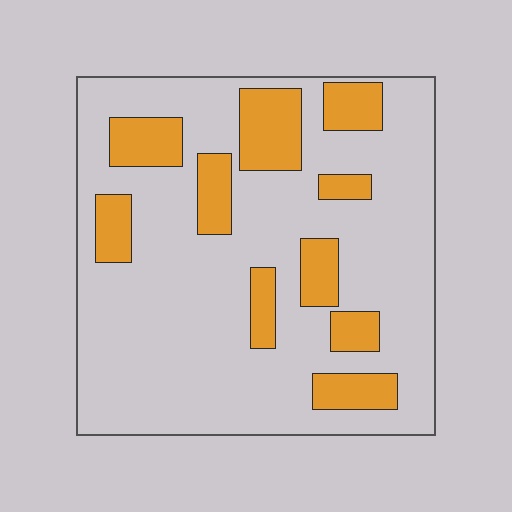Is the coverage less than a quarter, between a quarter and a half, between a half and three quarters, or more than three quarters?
Less than a quarter.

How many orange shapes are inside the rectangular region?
10.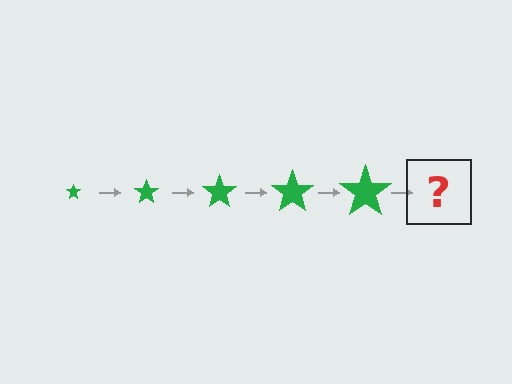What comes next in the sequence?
The next element should be a green star, larger than the previous one.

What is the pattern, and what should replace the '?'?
The pattern is that the star gets progressively larger each step. The '?' should be a green star, larger than the previous one.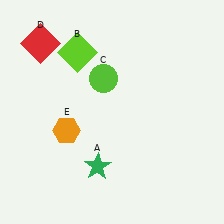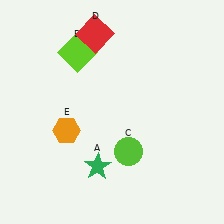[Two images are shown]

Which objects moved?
The objects that moved are: the lime circle (C), the red square (D).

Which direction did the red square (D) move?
The red square (D) moved right.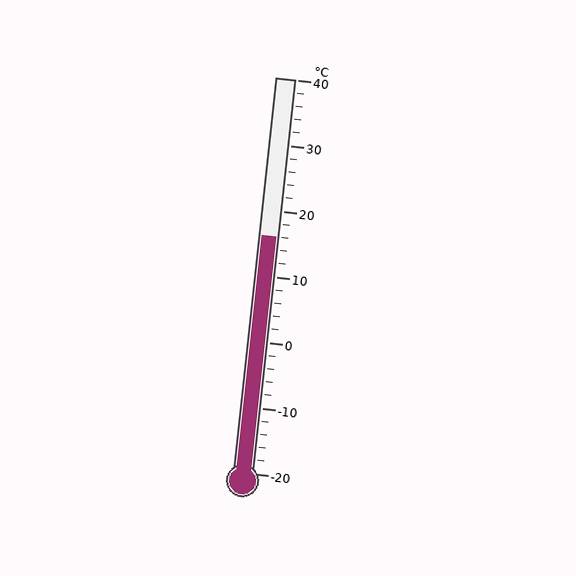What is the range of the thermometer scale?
The thermometer scale ranges from -20°C to 40°C.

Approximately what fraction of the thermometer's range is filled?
The thermometer is filled to approximately 60% of its range.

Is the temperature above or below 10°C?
The temperature is above 10°C.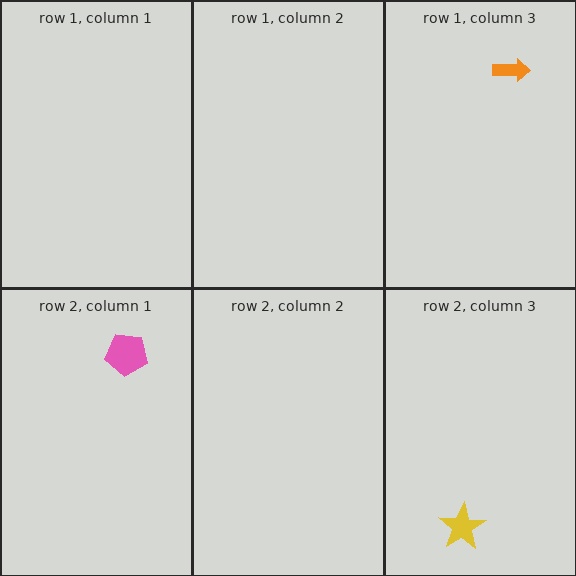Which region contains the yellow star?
The row 2, column 3 region.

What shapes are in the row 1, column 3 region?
The orange arrow.